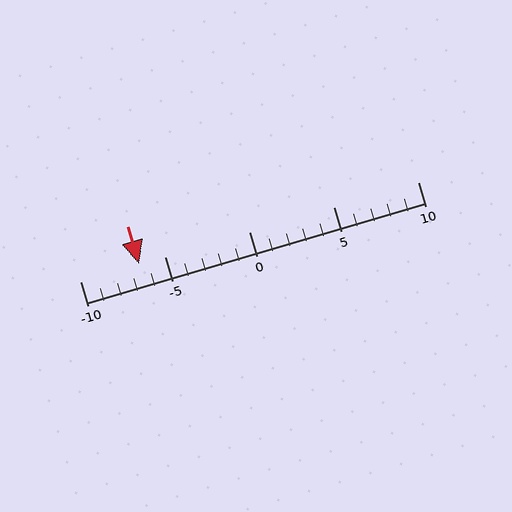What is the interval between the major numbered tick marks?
The major tick marks are spaced 5 units apart.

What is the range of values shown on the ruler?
The ruler shows values from -10 to 10.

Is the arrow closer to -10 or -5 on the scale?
The arrow is closer to -5.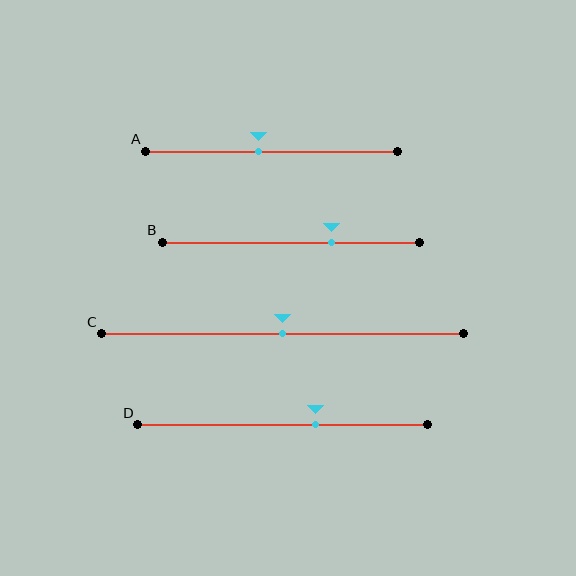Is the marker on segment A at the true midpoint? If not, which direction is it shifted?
No, the marker on segment A is shifted to the left by about 5% of the segment length.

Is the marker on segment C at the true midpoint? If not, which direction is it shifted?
Yes, the marker on segment C is at the true midpoint.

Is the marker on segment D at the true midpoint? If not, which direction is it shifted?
No, the marker on segment D is shifted to the right by about 11% of the segment length.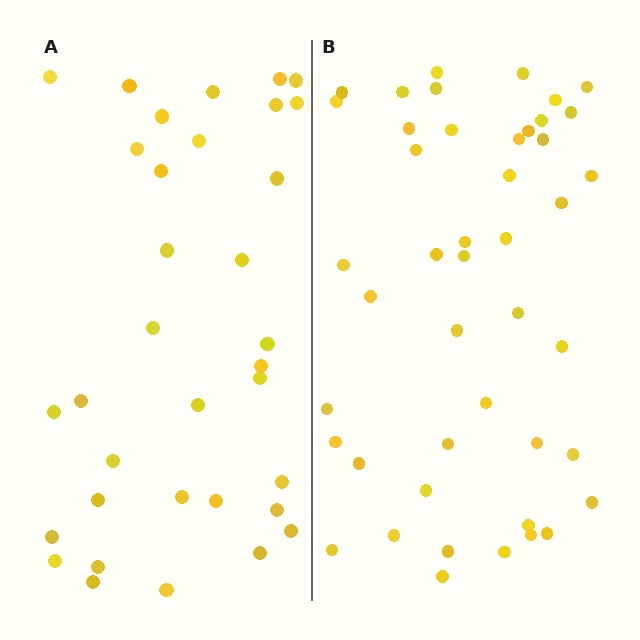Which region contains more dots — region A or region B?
Region B (the right region) has more dots.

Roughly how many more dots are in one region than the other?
Region B has roughly 12 or so more dots than region A.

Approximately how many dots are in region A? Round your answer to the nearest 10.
About 30 dots. (The exact count is 34, which rounds to 30.)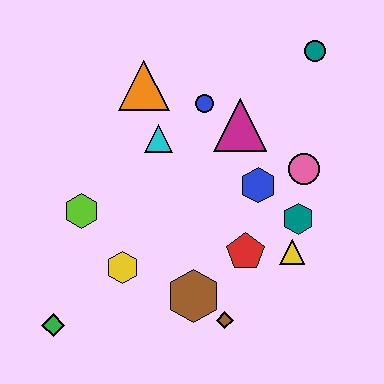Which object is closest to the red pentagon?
The yellow triangle is closest to the red pentagon.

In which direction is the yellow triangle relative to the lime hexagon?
The yellow triangle is to the right of the lime hexagon.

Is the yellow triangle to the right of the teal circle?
No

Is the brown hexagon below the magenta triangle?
Yes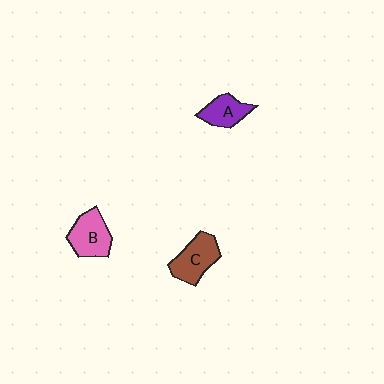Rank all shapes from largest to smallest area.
From largest to smallest: C (brown), B (pink), A (purple).